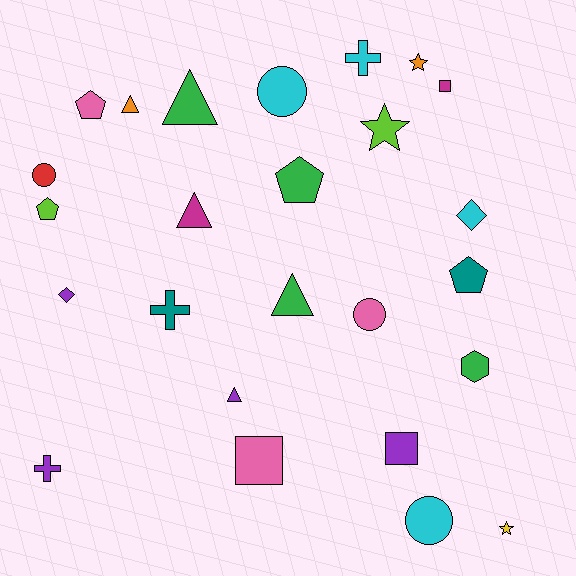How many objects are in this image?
There are 25 objects.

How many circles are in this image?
There are 4 circles.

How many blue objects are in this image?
There are no blue objects.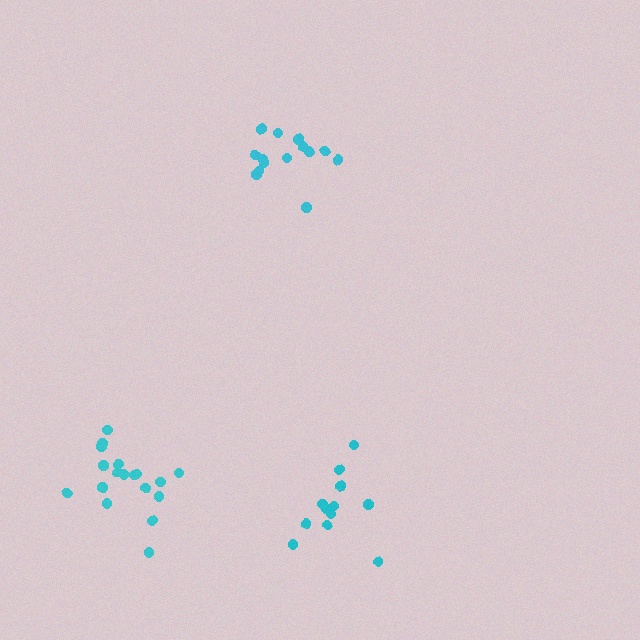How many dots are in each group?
Group 1: 14 dots, Group 2: 12 dots, Group 3: 18 dots (44 total).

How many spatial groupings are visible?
There are 3 spatial groupings.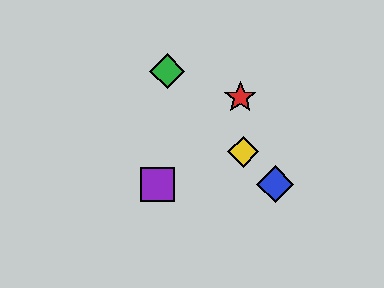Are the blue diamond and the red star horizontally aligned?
No, the blue diamond is at y≈184 and the red star is at y≈97.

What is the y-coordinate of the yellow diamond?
The yellow diamond is at y≈152.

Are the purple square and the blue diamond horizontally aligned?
Yes, both are at y≈184.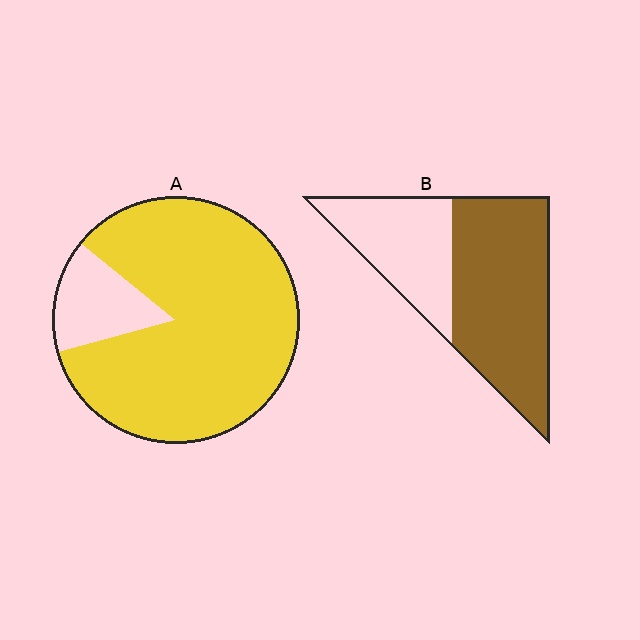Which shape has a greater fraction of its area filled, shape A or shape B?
Shape A.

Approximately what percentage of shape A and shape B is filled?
A is approximately 85% and B is approximately 65%.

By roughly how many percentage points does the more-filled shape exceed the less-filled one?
By roughly 20 percentage points (A over B).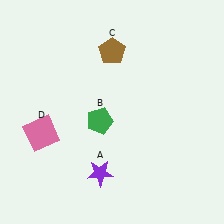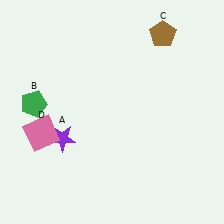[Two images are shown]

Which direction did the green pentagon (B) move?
The green pentagon (B) moved left.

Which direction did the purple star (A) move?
The purple star (A) moved left.